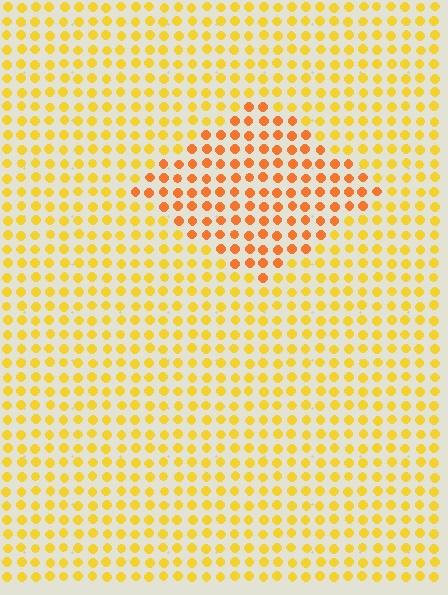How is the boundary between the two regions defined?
The boundary is defined purely by a slight shift in hue (about 28 degrees). Spacing, size, and orientation are identical on both sides.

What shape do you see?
I see a diamond.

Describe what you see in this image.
The image is filled with small yellow elements in a uniform arrangement. A diamond-shaped region is visible where the elements are tinted to a slightly different hue, forming a subtle color boundary.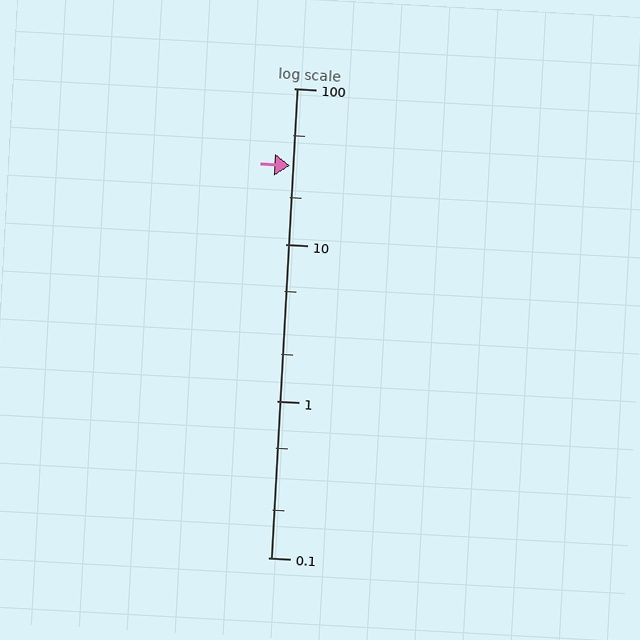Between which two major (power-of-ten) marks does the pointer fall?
The pointer is between 10 and 100.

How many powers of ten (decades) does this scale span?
The scale spans 3 decades, from 0.1 to 100.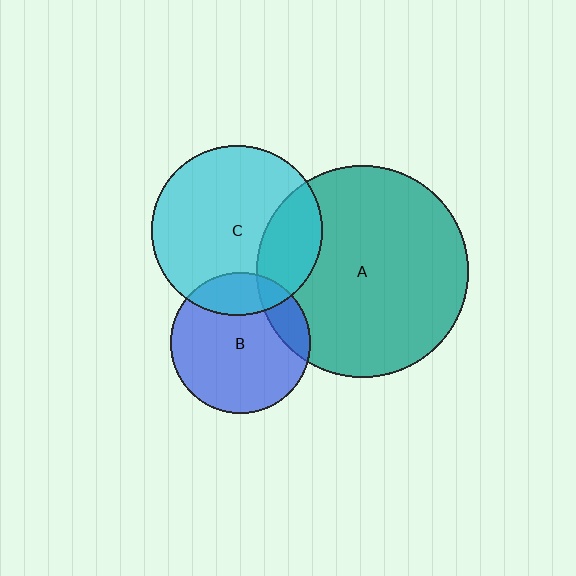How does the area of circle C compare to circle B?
Approximately 1.5 times.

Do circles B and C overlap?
Yes.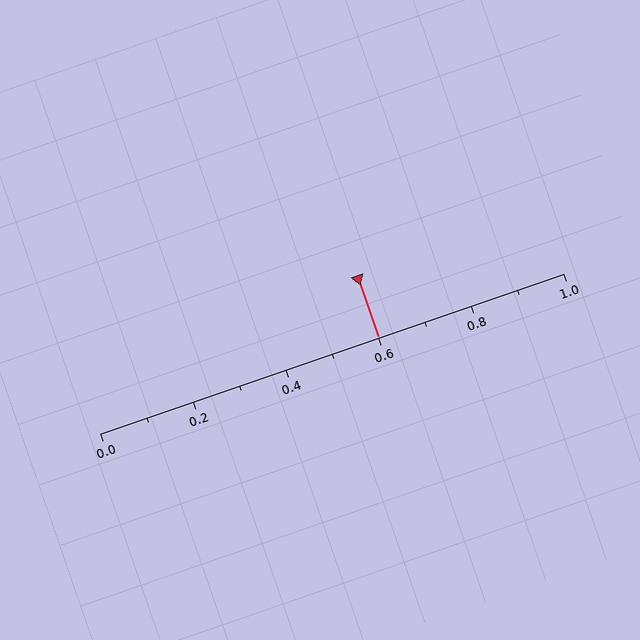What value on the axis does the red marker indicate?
The marker indicates approximately 0.6.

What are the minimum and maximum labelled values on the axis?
The axis runs from 0.0 to 1.0.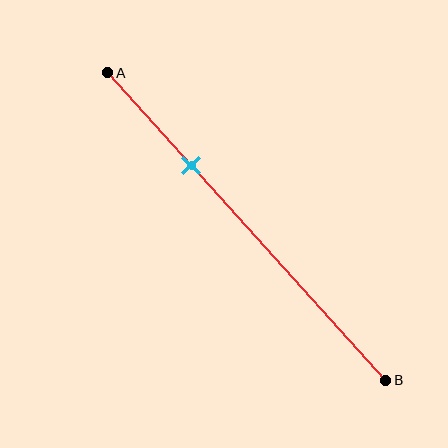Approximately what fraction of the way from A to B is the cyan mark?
The cyan mark is approximately 30% of the way from A to B.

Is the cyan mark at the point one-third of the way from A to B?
No, the mark is at about 30% from A, not at the 33% one-third point.